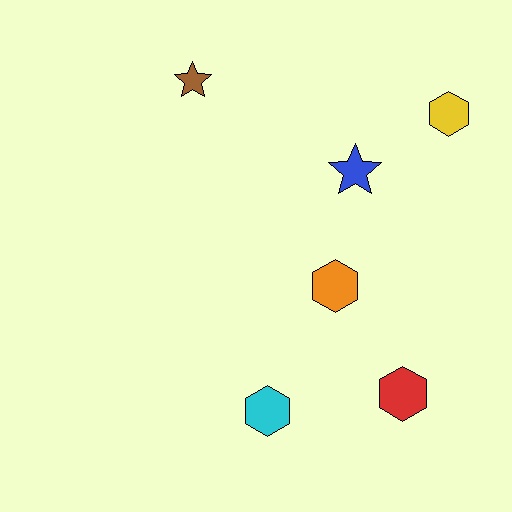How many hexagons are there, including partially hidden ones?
There are 4 hexagons.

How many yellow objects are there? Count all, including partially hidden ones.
There is 1 yellow object.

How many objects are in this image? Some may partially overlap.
There are 6 objects.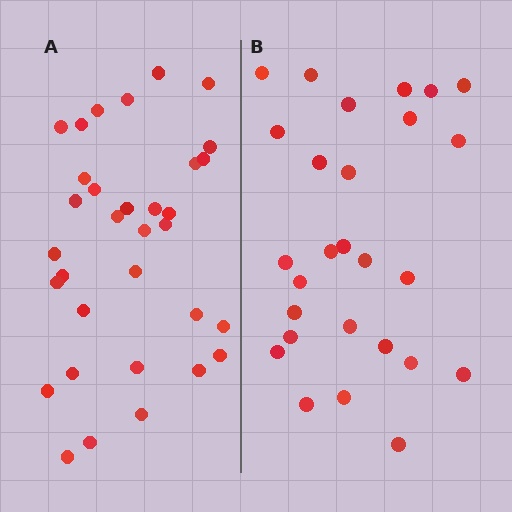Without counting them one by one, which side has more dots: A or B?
Region A (the left region) has more dots.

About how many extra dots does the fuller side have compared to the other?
Region A has about 6 more dots than region B.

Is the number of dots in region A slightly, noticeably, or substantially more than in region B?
Region A has only slightly more — the two regions are fairly close. The ratio is roughly 1.2 to 1.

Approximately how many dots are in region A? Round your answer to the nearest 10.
About 30 dots. (The exact count is 33, which rounds to 30.)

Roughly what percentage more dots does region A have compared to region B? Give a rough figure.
About 20% more.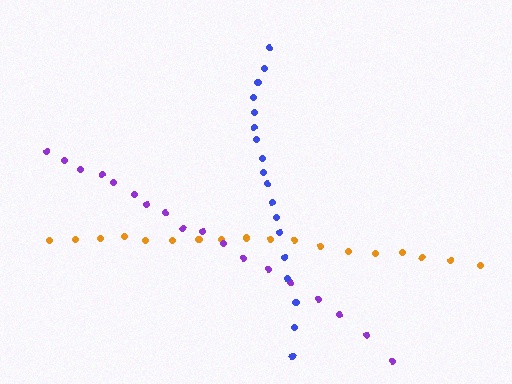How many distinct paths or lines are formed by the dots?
There are 3 distinct paths.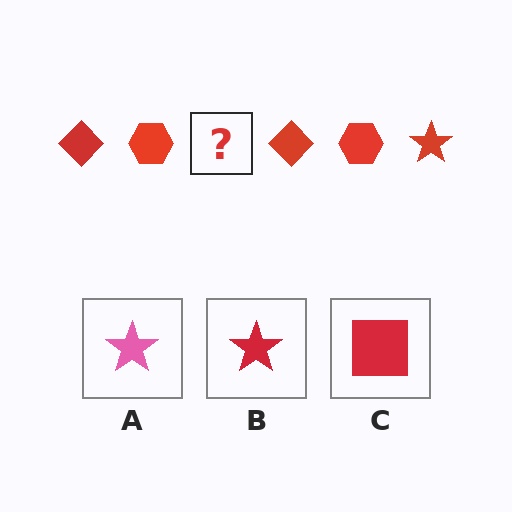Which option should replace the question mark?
Option B.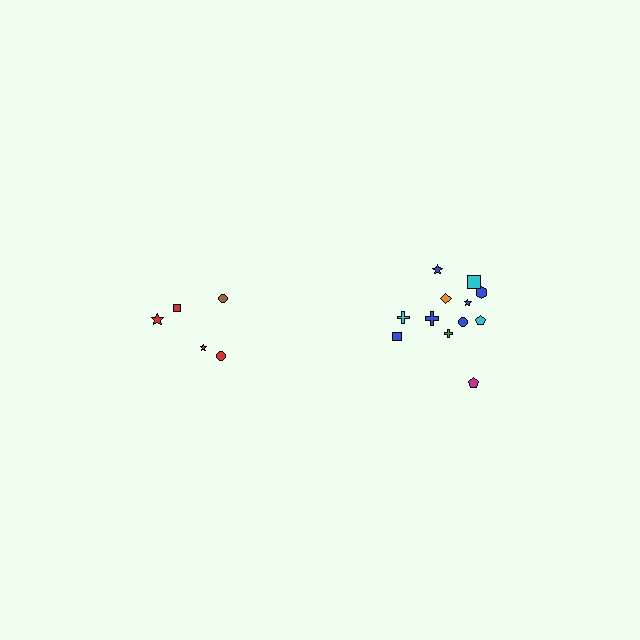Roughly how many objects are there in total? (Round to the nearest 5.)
Roughly 15 objects in total.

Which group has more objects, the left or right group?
The right group.